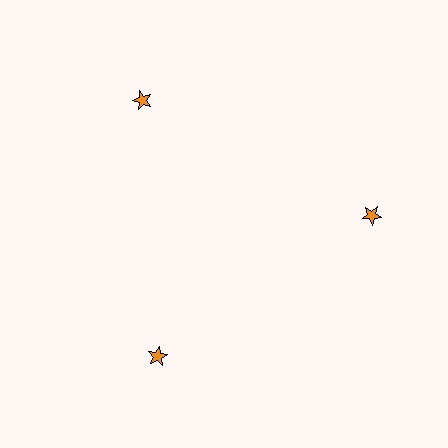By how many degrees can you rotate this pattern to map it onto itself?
The pattern maps onto itself every 120 degrees of rotation.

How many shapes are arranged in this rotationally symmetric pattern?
There are 3 shapes, arranged in 3 groups of 1.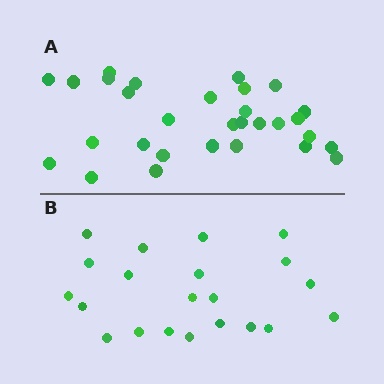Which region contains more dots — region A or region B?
Region A (the top region) has more dots.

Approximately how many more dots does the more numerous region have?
Region A has roughly 8 or so more dots than region B.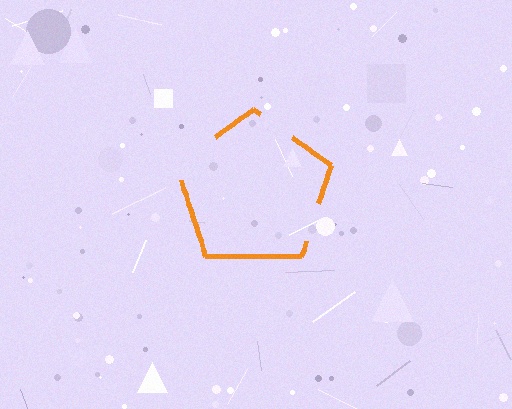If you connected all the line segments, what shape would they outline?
They would outline a pentagon.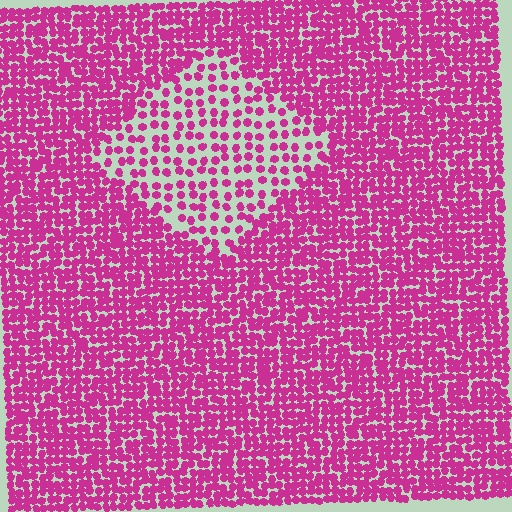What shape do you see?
I see a diamond.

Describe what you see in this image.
The image contains small magenta elements arranged at two different densities. A diamond-shaped region is visible where the elements are less densely packed than the surrounding area.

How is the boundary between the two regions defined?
The boundary is defined by a change in element density (approximately 2.2x ratio). All elements are the same color, size, and shape.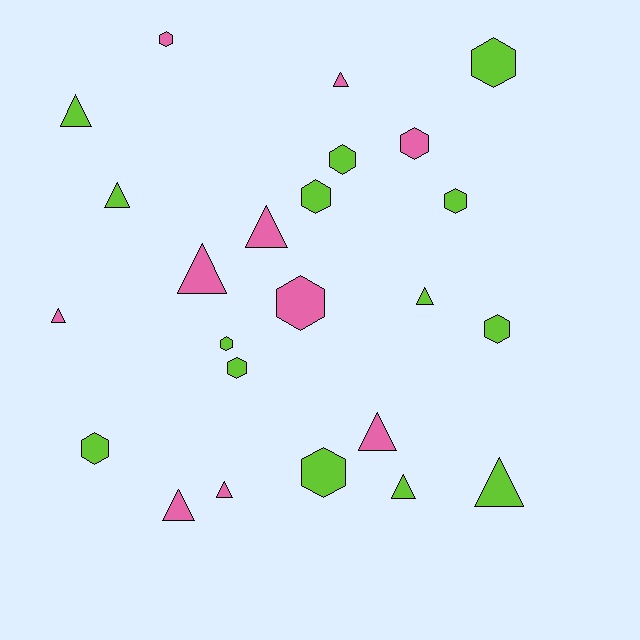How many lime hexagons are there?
There are 9 lime hexagons.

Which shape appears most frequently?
Hexagon, with 12 objects.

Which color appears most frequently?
Lime, with 14 objects.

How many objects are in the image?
There are 24 objects.